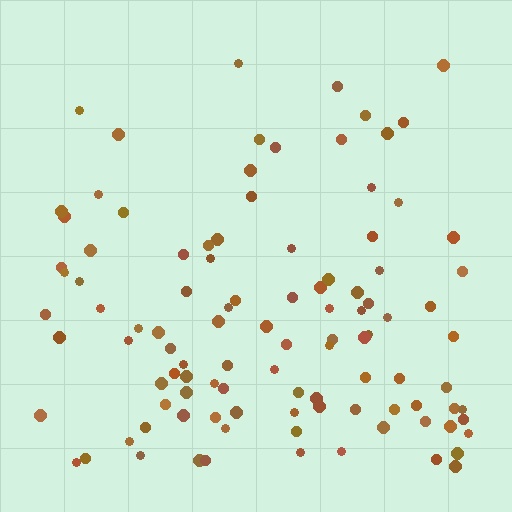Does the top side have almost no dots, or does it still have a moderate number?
Still a moderate number, just noticeably fewer than the bottom.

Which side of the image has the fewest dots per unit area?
The top.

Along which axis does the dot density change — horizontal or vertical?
Vertical.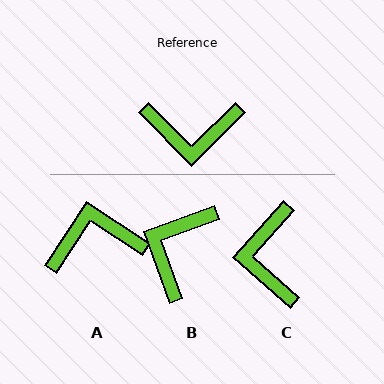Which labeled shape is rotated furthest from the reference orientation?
A, about 168 degrees away.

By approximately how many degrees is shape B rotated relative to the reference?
Approximately 115 degrees clockwise.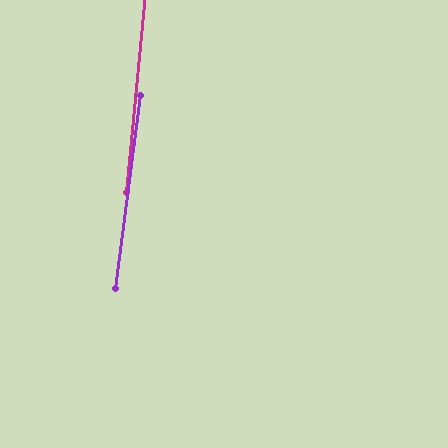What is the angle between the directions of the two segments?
Approximately 2 degrees.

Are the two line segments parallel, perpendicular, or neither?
Parallel — their directions differ by only 2.0°.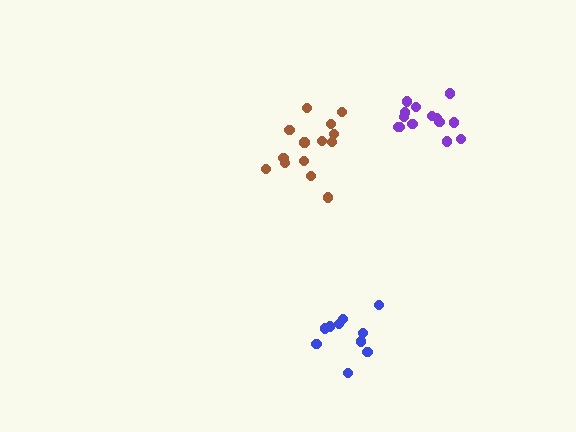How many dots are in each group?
Group 1: 14 dots, Group 2: 14 dots, Group 3: 10 dots (38 total).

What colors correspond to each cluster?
The clusters are colored: brown, purple, blue.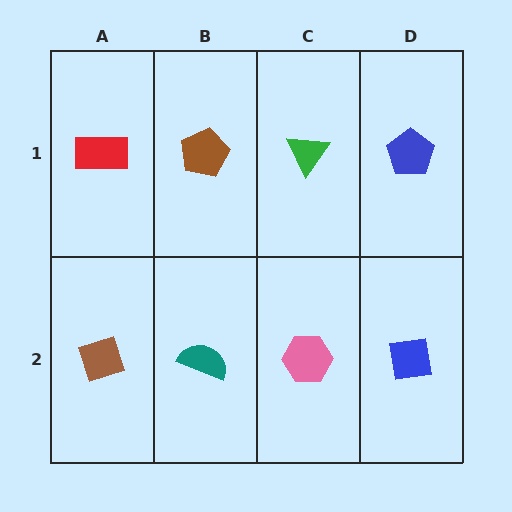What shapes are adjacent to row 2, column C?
A green triangle (row 1, column C), a teal semicircle (row 2, column B), a blue square (row 2, column D).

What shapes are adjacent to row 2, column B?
A brown pentagon (row 1, column B), a brown diamond (row 2, column A), a pink hexagon (row 2, column C).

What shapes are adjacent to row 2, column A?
A red rectangle (row 1, column A), a teal semicircle (row 2, column B).